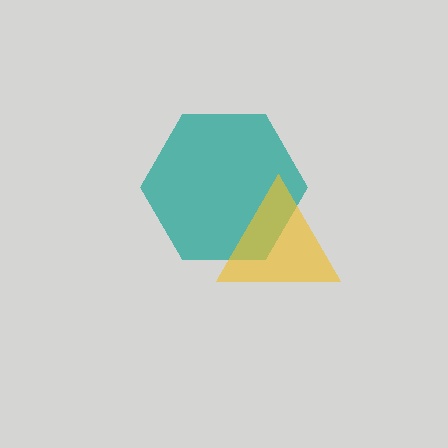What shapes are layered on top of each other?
The layered shapes are: a teal hexagon, a yellow triangle.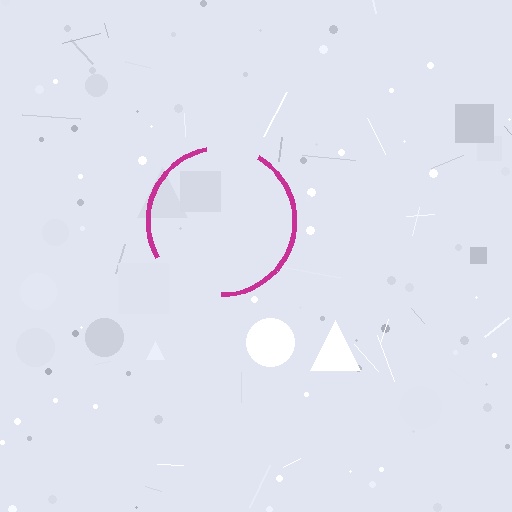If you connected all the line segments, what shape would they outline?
They would outline a circle.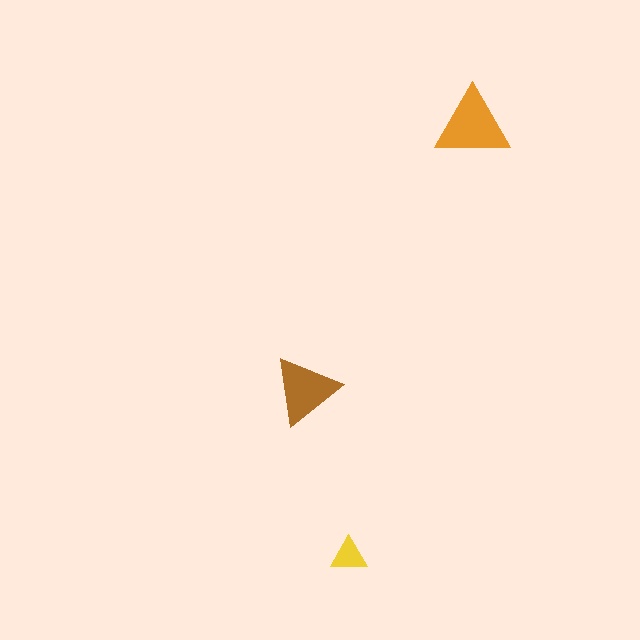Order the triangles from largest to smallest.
the orange one, the brown one, the yellow one.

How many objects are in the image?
There are 3 objects in the image.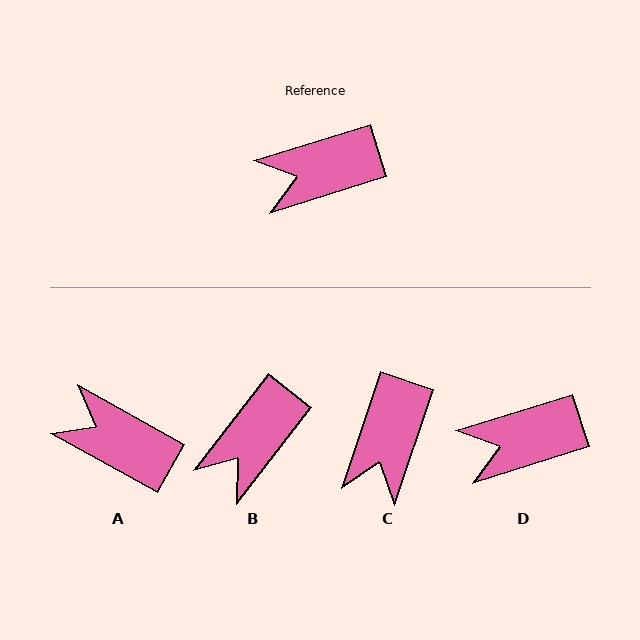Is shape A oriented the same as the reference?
No, it is off by about 46 degrees.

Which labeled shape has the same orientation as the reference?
D.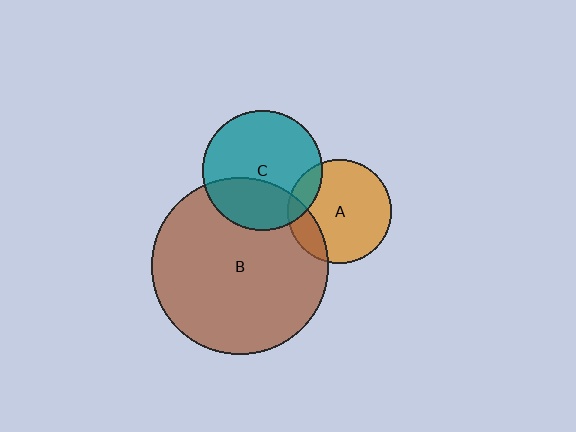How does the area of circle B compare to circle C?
Approximately 2.2 times.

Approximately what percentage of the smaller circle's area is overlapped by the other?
Approximately 35%.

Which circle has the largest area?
Circle B (brown).